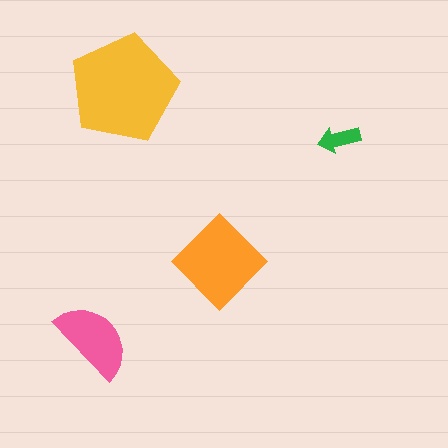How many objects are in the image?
There are 4 objects in the image.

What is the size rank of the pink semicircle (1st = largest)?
3rd.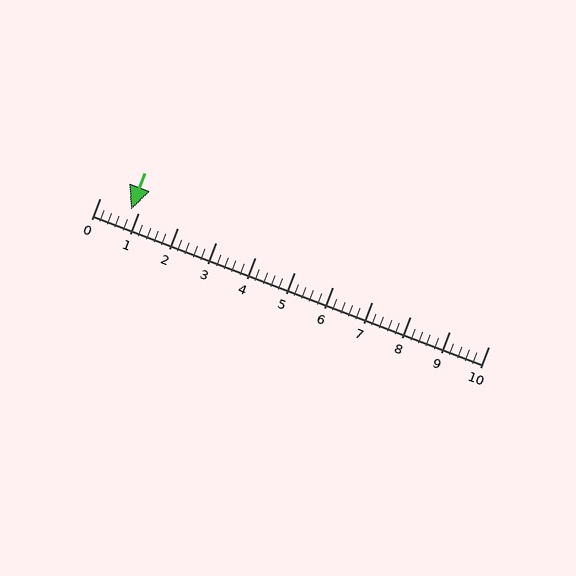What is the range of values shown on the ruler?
The ruler shows values from 0 to 10.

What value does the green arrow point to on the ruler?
The green arrow points to approximately 0.8.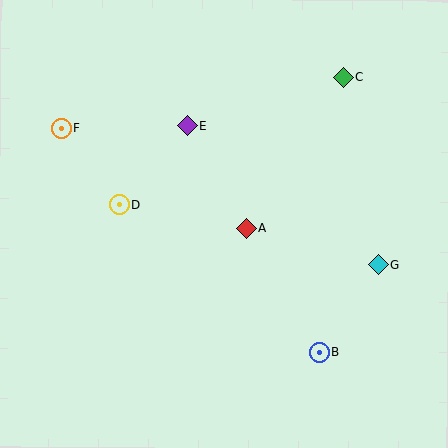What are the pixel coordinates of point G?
Point G is at (378, 265).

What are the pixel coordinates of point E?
Point E is at (187, 126).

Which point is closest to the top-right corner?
Point C is closest to the top-right corner.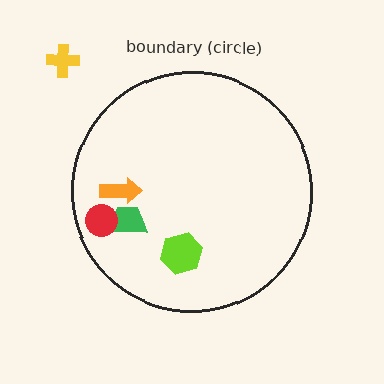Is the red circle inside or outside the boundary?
Inside.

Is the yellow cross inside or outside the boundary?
Outside.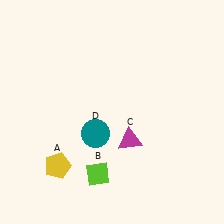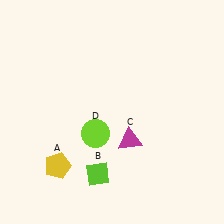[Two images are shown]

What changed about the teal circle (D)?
In Image 1, D is teal. In Image 2, it changed to lime.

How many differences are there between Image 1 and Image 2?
There is 1 difference between the two images.